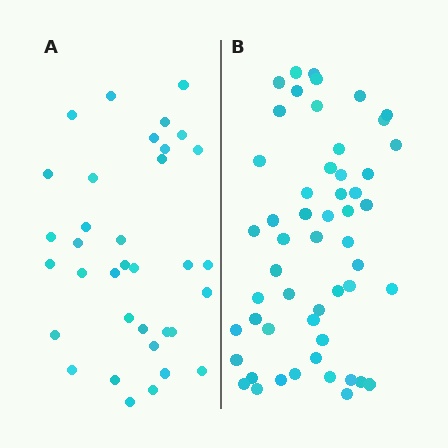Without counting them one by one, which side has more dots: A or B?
Region B (the right region) has more dots.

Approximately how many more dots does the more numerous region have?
Region B has approximately 20 more dots than region A.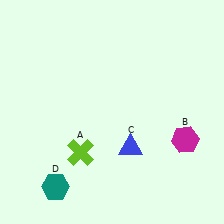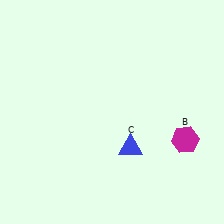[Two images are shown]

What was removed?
The lime cross (A), the teal hexagon (D) were removed in Image 2.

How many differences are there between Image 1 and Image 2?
There are 2 differences between the two images.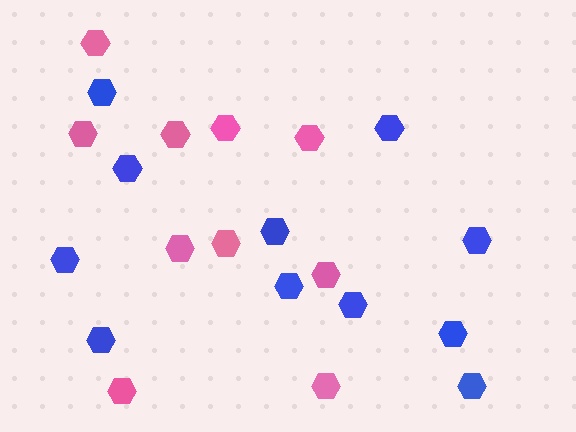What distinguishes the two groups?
There are 2 groups: one group of blue hexagons (11) and one group of pink hexagons (10).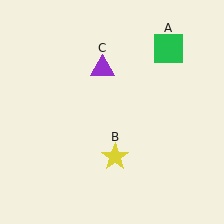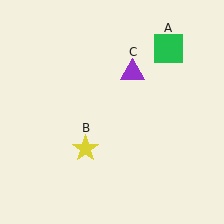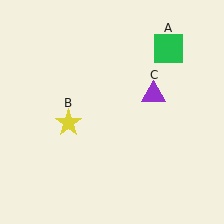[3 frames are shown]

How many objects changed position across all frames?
2 objects changed position: yellow star (object B), purple triangle (object C).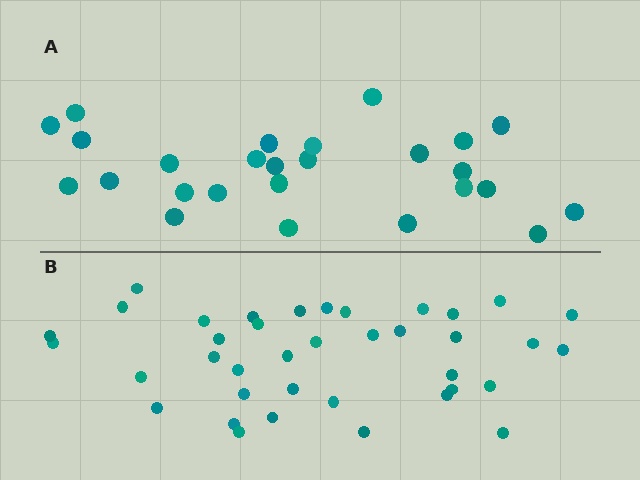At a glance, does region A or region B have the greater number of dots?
Region B (the bottom region) has more dots.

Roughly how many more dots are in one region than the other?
Region B has roughly 12 or so more dots than region A.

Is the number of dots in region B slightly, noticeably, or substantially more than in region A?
Region B has substantially more. The ratio is roughly 1.5 to 1.